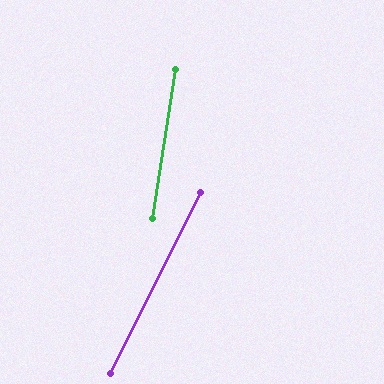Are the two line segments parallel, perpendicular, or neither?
Neither parallel nor perpendicular — they differ by about 18°.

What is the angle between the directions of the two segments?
Approximately 18 degrees.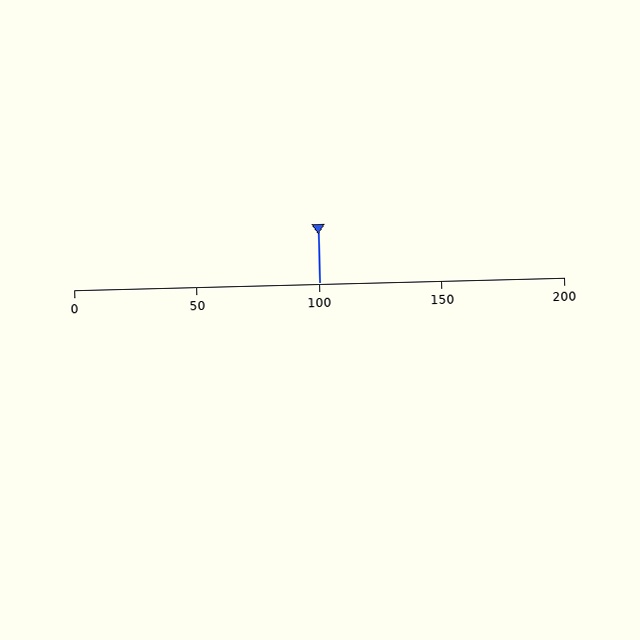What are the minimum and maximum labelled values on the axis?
The axis runs from 0 to 200.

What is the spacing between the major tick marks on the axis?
The major ticks are spaced 50 apart.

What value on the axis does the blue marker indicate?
The marker indicates approximately 100.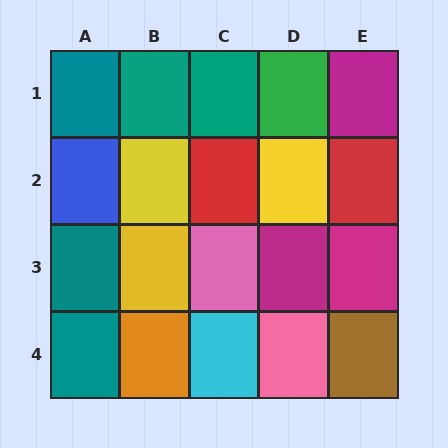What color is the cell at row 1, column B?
Teal.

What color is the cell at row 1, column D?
Green.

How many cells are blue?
1 cell is blue.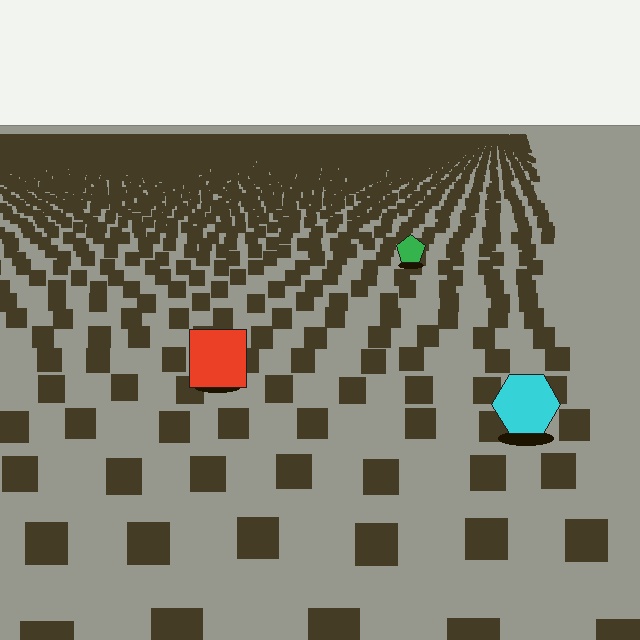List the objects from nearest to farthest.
From nearest to farthest: the cyan hexagon, the red square, the green pentagon.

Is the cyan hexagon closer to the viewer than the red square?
Yes. The cyan hexagon is closer — you can tell from the texture gradient: the ground texture is coarser near it.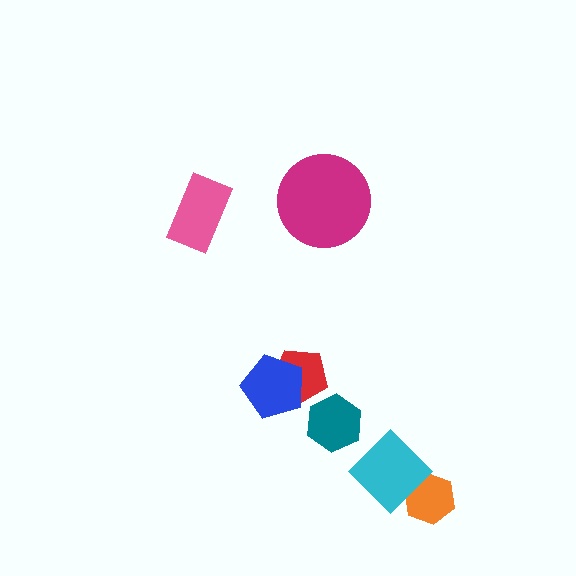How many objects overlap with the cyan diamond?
1 object overlaps with the cyan diamond.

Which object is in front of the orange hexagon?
The cyan diamond is in front of the orange hexagon.